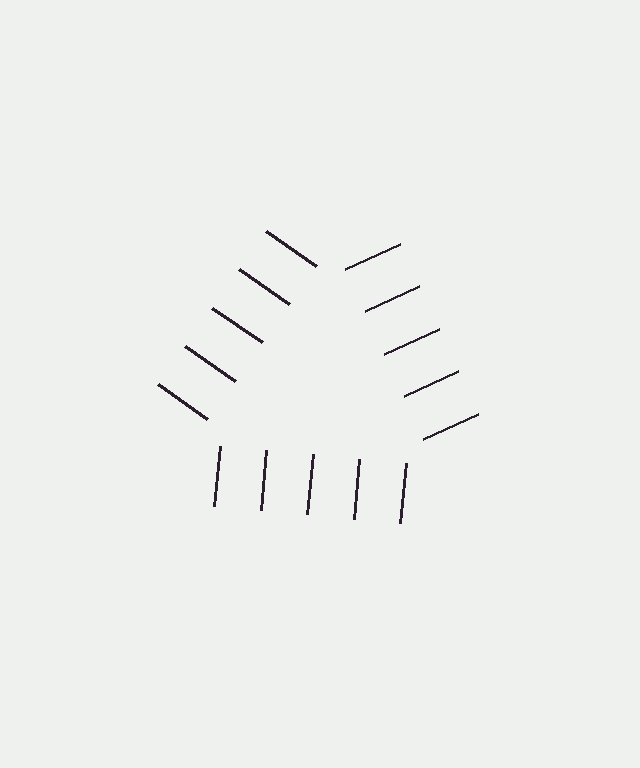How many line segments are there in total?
15 — 5 along each of the 3 edges.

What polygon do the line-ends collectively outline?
An illusory triangle — the line segments terminate on its edges but no continuous stroke is drawn.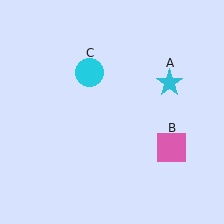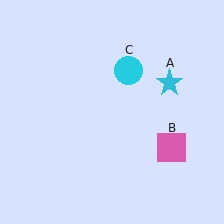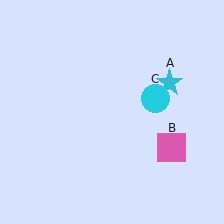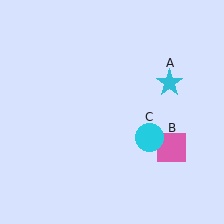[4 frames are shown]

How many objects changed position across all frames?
1 object changed position: cyan circle (object C).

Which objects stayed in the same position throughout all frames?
Cyan star (object A) and pink square (object B) remained stationary.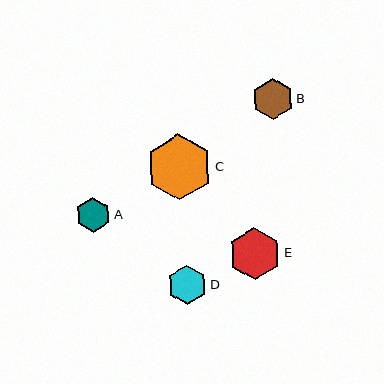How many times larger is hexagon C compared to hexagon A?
Hexagon C is approximately 1.9 times the size of hexagon A.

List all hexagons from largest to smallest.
From largest to smallest: C, E, B, D, A.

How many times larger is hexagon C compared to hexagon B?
Hexagon C is approximately 1.6 times the size of hexagon B.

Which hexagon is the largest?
Hexagon C is the largest with a size of approximately 66 pixels.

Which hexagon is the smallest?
Hexagon A is the smallest with a size of approximately 34 pixels.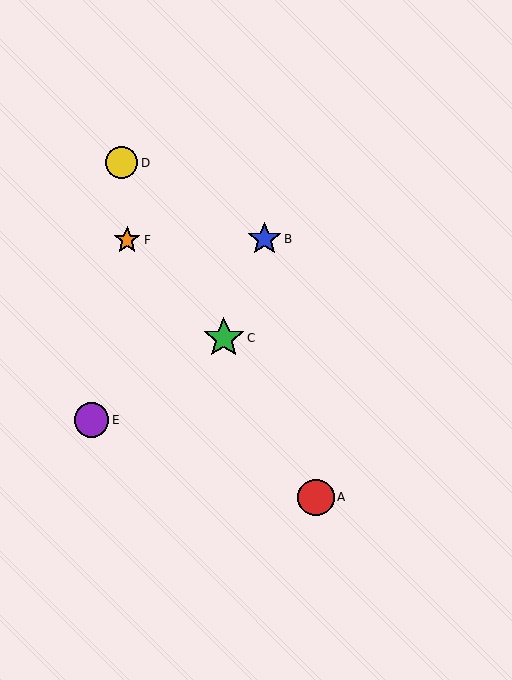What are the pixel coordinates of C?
Object C is at (224, 338).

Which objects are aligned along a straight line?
Objects A, C, D are aligned along a straight line.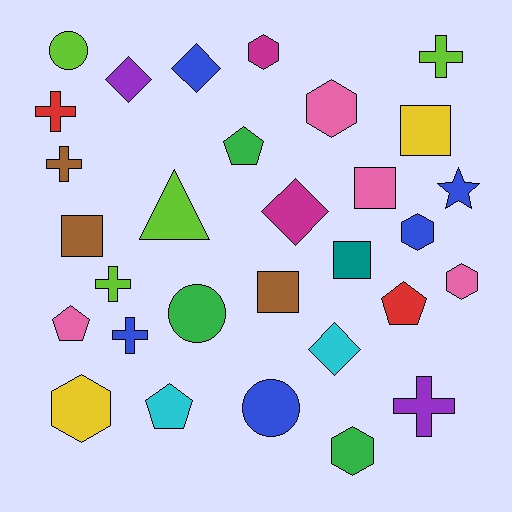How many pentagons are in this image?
There are 4 pentagons.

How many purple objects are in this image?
There are 2 purple objects.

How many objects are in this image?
There are 30 objects.